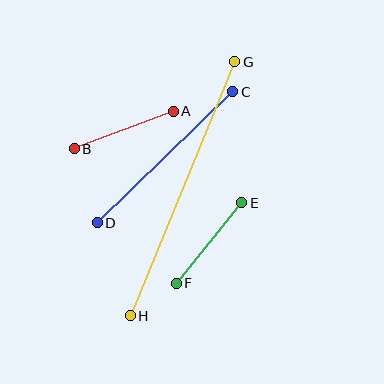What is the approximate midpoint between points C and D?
The midpoint is at approximately (165, 157) pixels.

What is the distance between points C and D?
The distance is approximately 188 pixels.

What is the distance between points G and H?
The distance is approximately 275 pixels.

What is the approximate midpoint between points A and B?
The midpoint is at approximately (124, 130) pixels.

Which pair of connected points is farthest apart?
Points G and H are farthest apart.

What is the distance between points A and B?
The distance is approximately 106 pixels.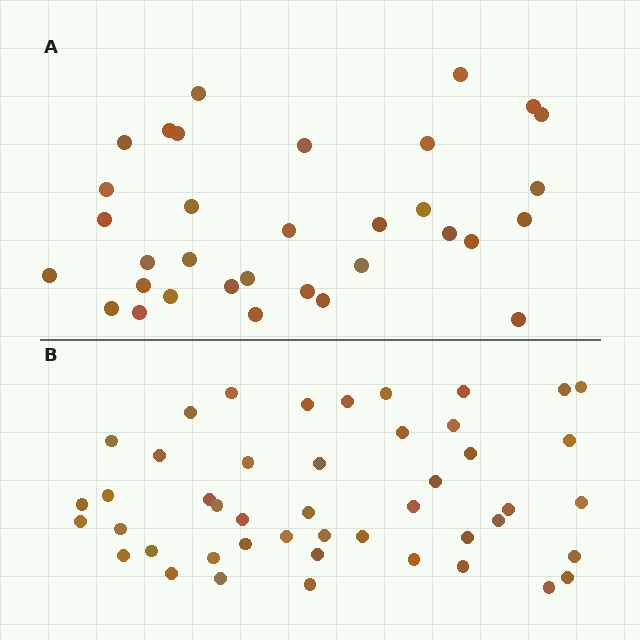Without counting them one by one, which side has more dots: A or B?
Region B (the bottom region) has more dots.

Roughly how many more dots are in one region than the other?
Region B has approximately 15 more dots than region A.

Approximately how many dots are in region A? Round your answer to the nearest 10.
About 30 dots. (The exact count is 33, which rounds to 30.)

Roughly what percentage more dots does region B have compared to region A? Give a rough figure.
About 40% more.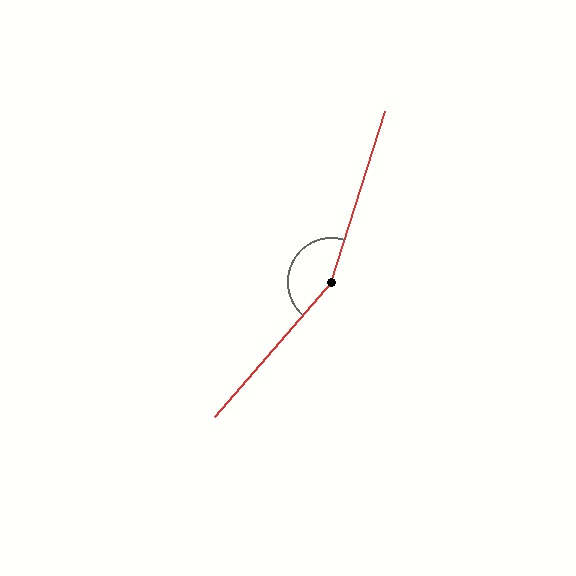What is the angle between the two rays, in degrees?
Approximately 157 degrees.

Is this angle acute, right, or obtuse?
It is obtuse.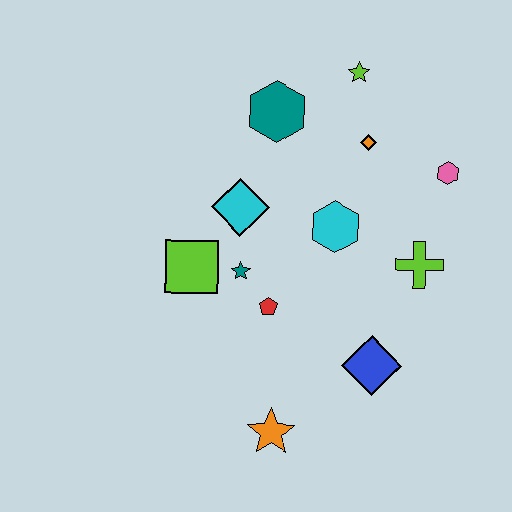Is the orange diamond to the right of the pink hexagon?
No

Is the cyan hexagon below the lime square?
No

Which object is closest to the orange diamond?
The lime star is closest to the orange diamond.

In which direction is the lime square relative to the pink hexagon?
The lime square is to the left of the pink hexagon.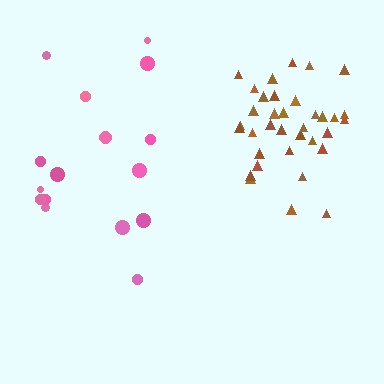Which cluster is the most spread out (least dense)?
Pink.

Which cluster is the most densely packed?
Brown.